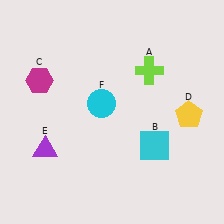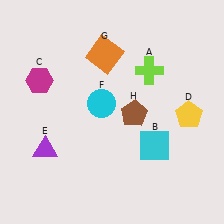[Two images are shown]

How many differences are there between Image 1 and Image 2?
There are 2 differences between the two images.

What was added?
An orange square (G), a brown pentagon (H) were added in Image 2.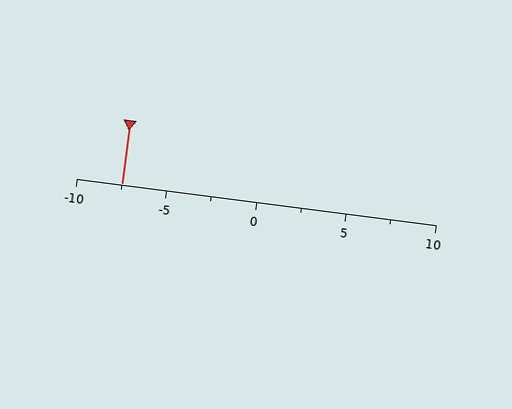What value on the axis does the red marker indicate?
The marker indicates approximately -7.5.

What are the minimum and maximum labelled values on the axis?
The axis runs from -10 to 10.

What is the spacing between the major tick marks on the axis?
The major ticks are spaced 5 apart.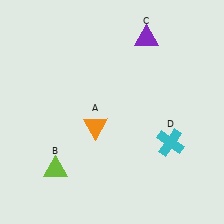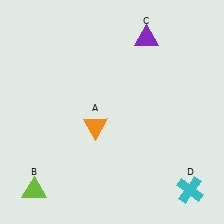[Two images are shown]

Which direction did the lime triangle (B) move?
The lime triangle (B) moved left.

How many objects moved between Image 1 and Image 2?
2 objects moved between the two images.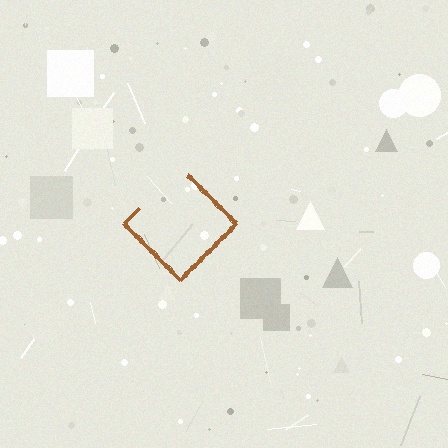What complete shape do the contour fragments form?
The contour fragments form a diamond.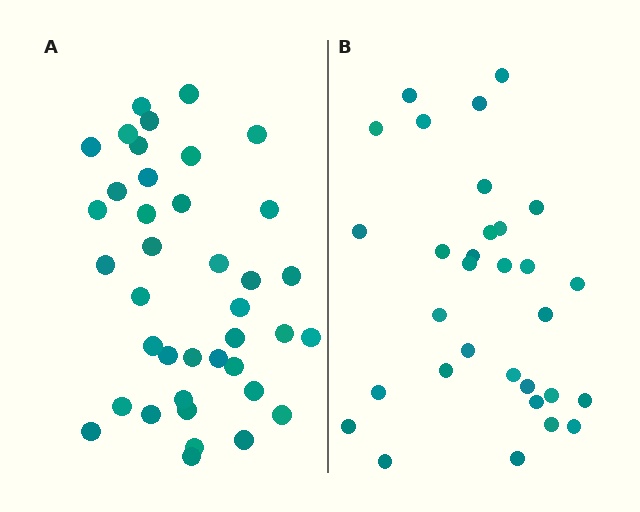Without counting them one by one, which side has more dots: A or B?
Region A (the left region) has more dots.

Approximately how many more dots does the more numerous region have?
Region A has roughly 8 or so more dots than region B.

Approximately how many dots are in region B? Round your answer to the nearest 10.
About 30 dots. (The exact count is 31, which rounds to 30.)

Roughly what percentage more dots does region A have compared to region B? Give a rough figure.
About 25% more.